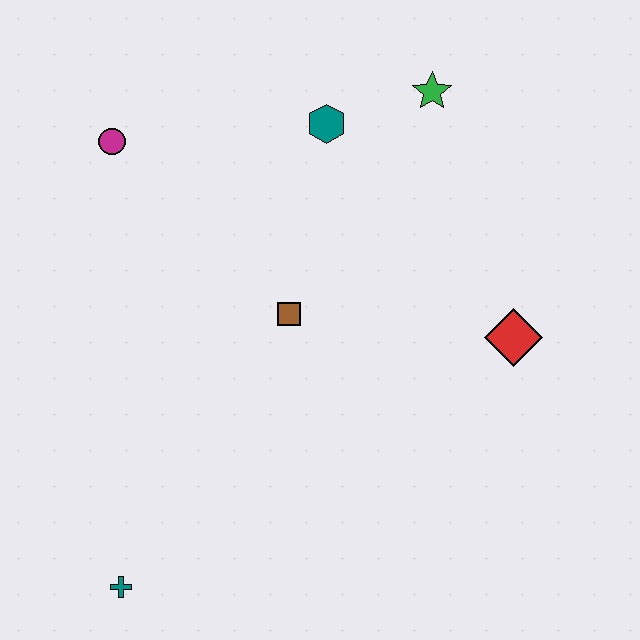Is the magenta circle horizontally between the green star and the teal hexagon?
No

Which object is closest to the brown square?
The teal hexagon is closest to the brown square.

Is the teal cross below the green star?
Yes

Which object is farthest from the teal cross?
The green star is farthest from the teal cross.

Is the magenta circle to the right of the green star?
No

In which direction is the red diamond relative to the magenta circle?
The red diamond is to the right of the magenta circle.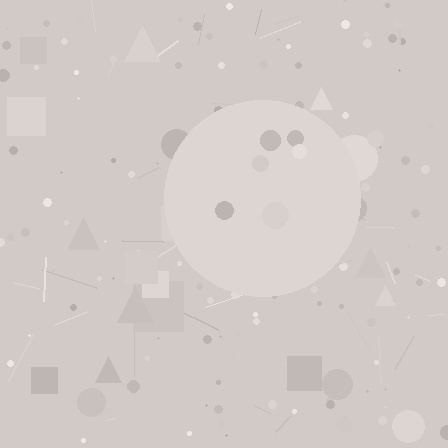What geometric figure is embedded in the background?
A circle is embedded in the background.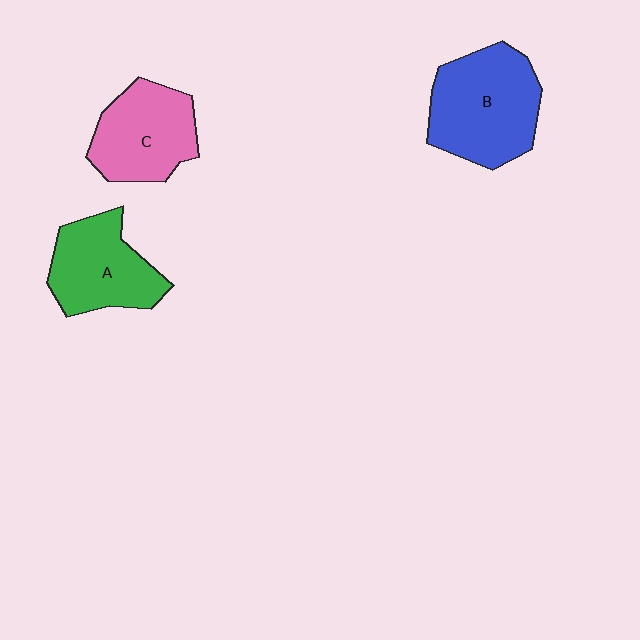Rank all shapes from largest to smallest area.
From largest to smallest: B (blue), C (pink), A (green).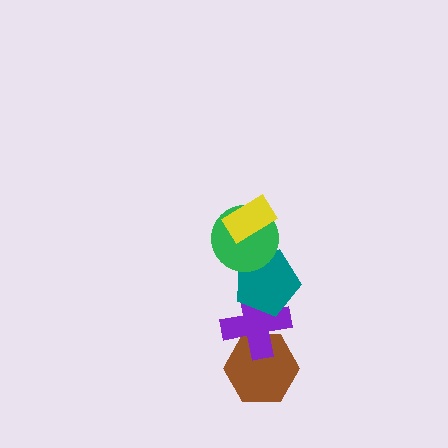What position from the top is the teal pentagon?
The teal pentagon is 3rd from the top.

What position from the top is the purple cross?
The purple cross is 4th from the top.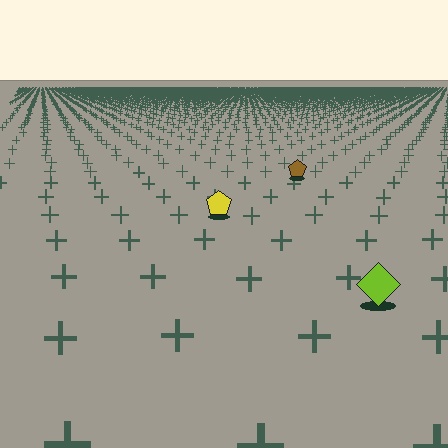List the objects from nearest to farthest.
From nearest to farthest: the lime diamond, the yellow pentagon, the brown pentagon.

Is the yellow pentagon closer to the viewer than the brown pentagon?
Yes. The yellow pentagon is closer — you can tell from the texture gradient: the ground texture is coarser near it.